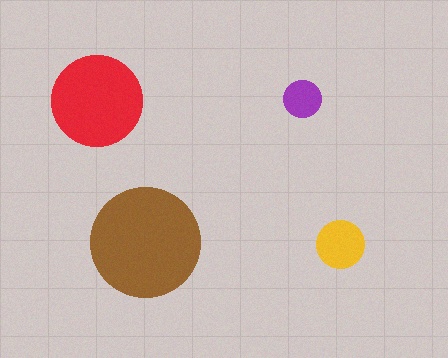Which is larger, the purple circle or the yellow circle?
The yellow one.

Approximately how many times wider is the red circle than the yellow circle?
About 2 times wider.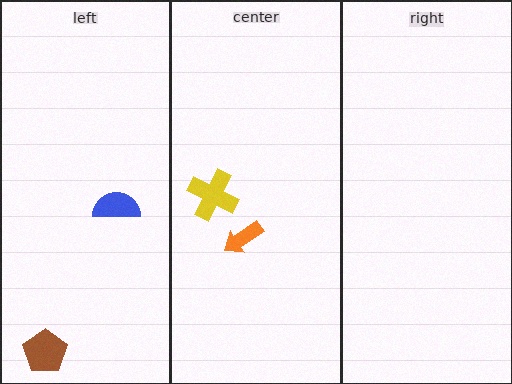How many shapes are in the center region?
2.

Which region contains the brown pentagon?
The left region.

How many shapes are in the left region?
2.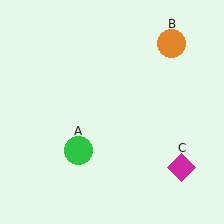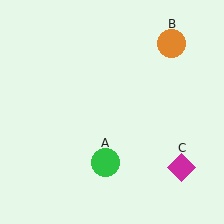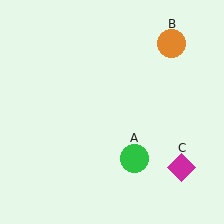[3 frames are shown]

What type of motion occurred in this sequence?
The green circle (object A) rotated counterclockwise around the center of the scene.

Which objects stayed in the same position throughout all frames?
Orange circle (object B) and magenta diamond (object C) remained stationary.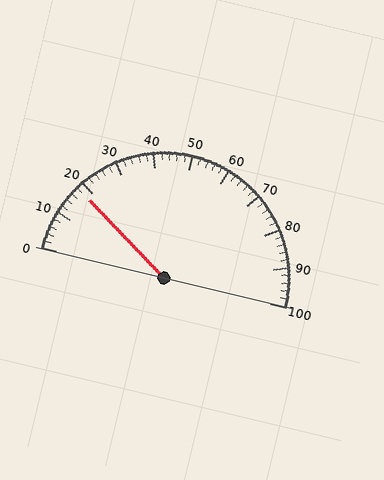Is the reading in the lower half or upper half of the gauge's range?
The reading is in the lower half of the range (0 to 100).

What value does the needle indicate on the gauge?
The needle indicates approximately 18.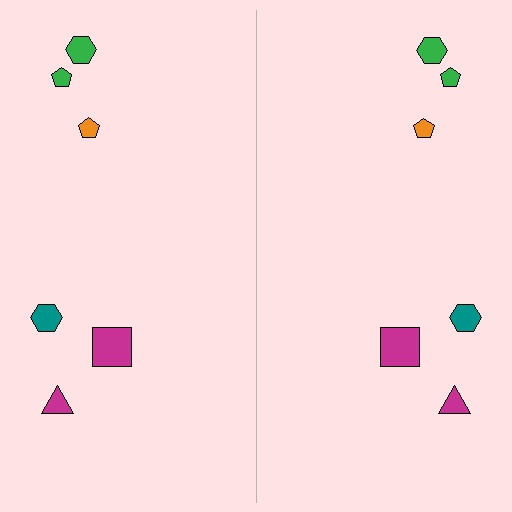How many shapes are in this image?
There are 12 shapes in this image.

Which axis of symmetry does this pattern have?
The pattern has a vertical axis of symmetry running through the center of the image.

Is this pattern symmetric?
Yes, this pattern has bilateral (reflection) symmetry.